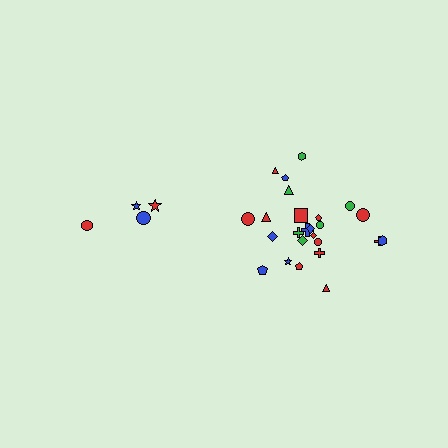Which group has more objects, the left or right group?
The right group.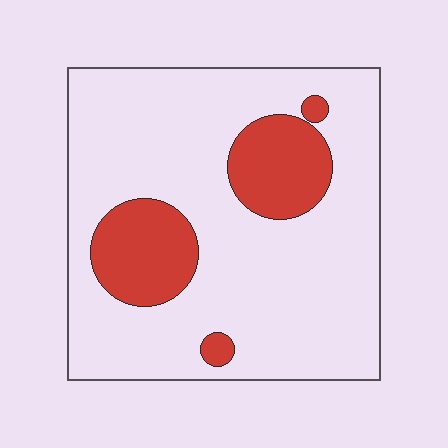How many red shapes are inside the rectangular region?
4.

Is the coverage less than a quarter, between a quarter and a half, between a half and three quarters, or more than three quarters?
Less than a quarter.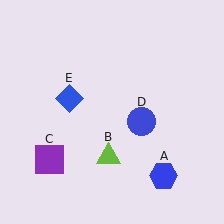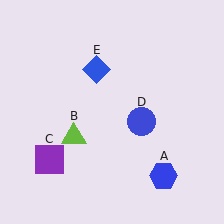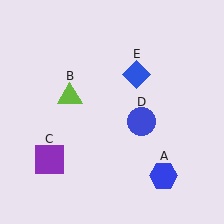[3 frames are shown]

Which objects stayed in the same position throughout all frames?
Blue hexagon (object A) and purple square (object C) and blue circle (object D) remained stationary.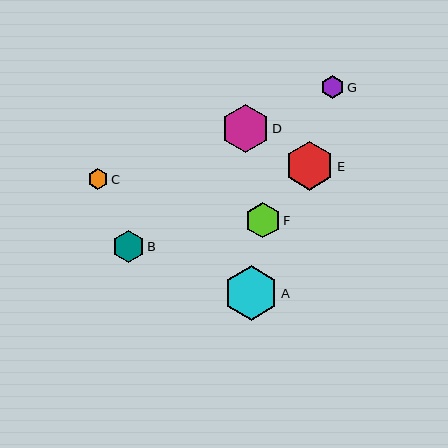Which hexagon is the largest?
Hexagon A is the largest with a size of approximately 55 pixels.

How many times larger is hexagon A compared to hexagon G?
Hexagon A is approximately 2.4 times the size of hexagon G.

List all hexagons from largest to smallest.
From largest to smallest: A, E, D, F, B, G, C.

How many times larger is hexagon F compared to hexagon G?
Hexagon F is approximately 1.5 times the size of hexagon G.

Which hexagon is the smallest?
Hexagon C is the smallest with a size of approximately 20 pixels.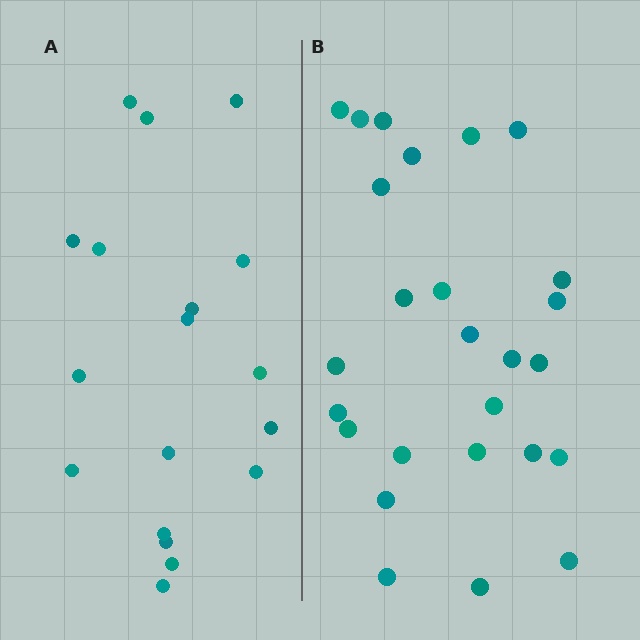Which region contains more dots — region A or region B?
Region B (the right region) has more dots.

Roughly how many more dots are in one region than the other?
Region B has roughly 8 or so more dots than region A.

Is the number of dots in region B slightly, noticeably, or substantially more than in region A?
Region B has noticeably more, but not dramatically so. The ratio is roughly 1.4 to 1.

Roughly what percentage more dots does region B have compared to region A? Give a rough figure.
About 45% more.